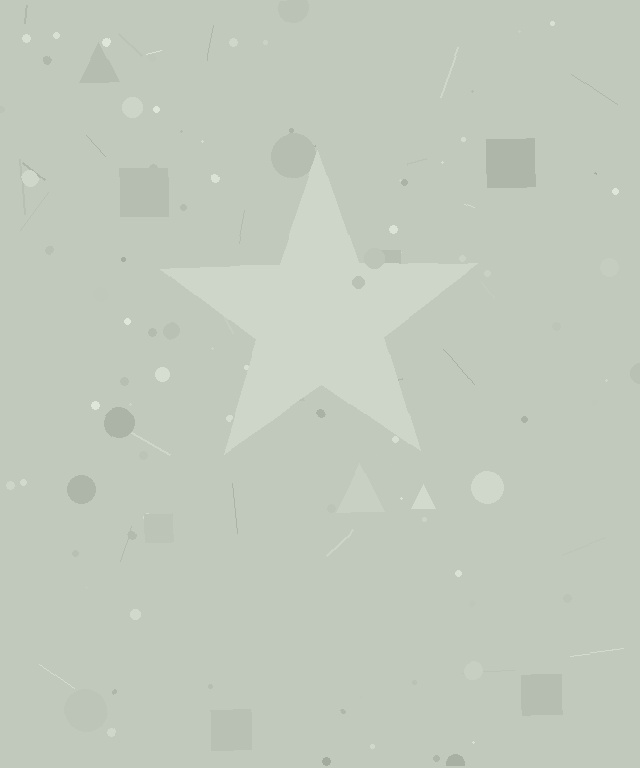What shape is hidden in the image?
A star is hidden in the image.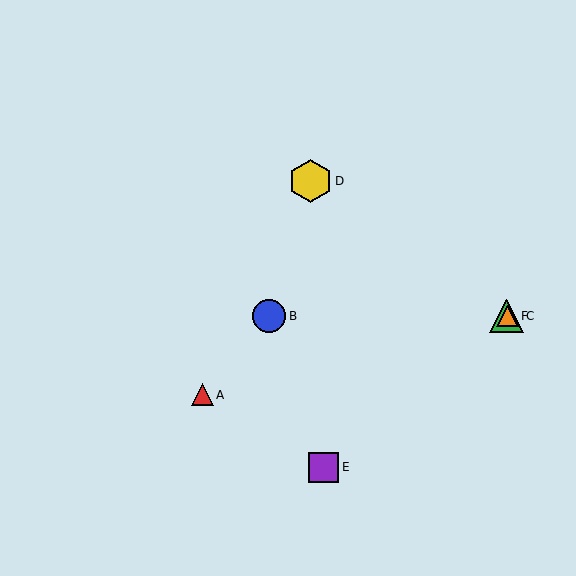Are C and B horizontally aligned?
Yes, both are at y≈316.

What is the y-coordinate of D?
Object D is at y≈181.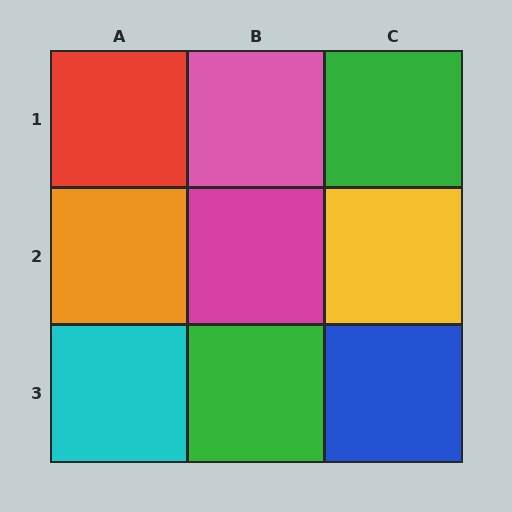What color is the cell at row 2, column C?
Yellow.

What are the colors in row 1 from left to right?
Red, pink, green.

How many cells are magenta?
1 cell is magenta.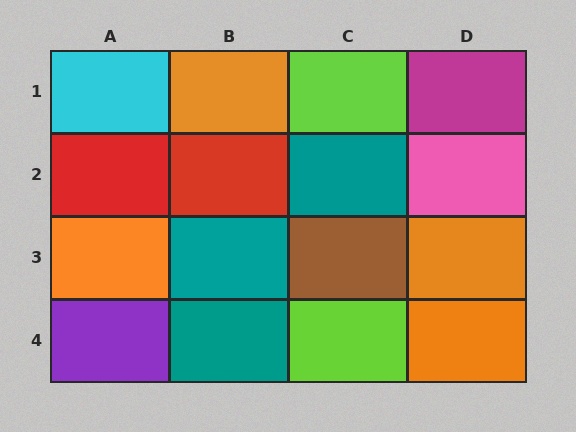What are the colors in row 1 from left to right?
Cyan, orange, lime, magenta.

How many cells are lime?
2 cells are lime.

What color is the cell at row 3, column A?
Orange.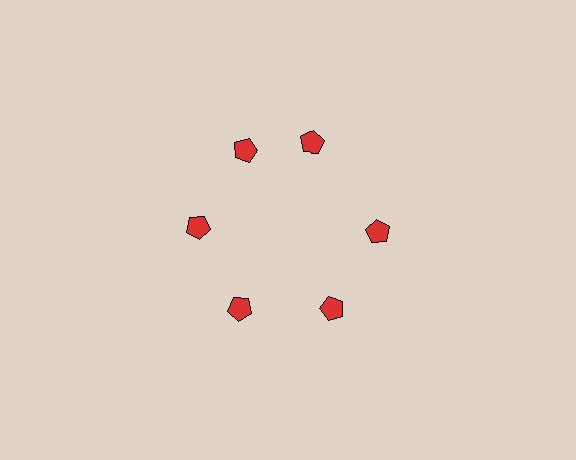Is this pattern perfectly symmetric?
No. The 6 red pentagons are arranged in a ring, but one element near the 1 o'clock position is rotated out of alignment along the ring, breaking the 6-fold rotational symmetry.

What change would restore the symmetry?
The symmetry would be restored by rotating it back into even spacing with its neighbors so that all 6 pentagons sit at equal angles and equal distance from the center.